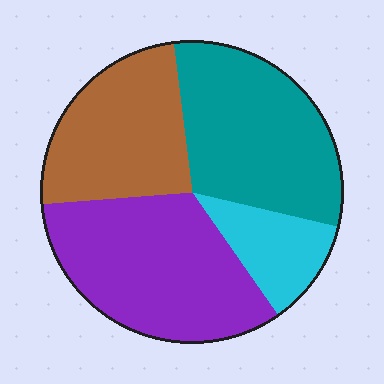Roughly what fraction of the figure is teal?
Teal covers roughly 30% of the figure.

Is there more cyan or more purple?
Purple.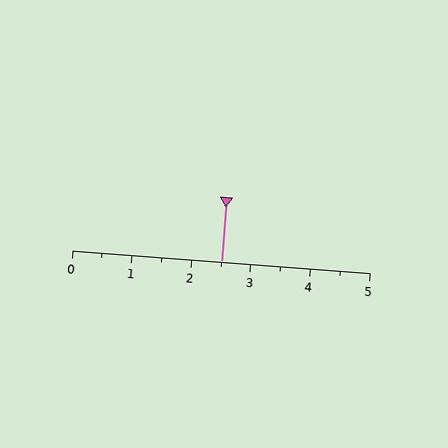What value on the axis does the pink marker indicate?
The marker indicates approximately 2.5.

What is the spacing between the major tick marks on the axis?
The major ticks are spaced 1 apart.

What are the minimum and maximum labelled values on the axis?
The axis runs from 0 to 5.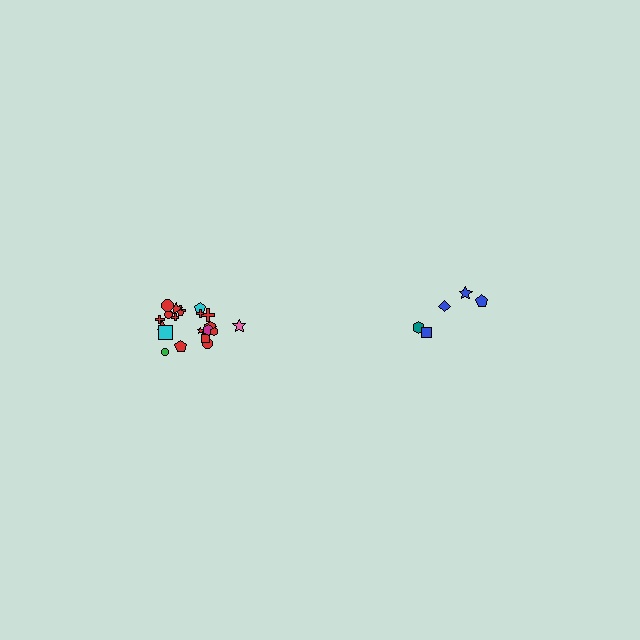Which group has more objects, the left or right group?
The left group.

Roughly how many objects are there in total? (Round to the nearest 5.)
Roughly 25 objects in total.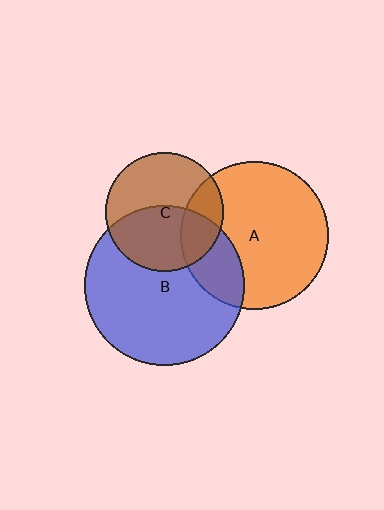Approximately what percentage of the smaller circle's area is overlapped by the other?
Approximately 50%.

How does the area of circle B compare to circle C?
Approximately 1.8 times.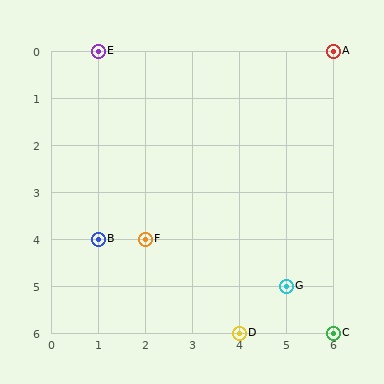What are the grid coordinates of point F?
Point F is at grid coordinates (2, 4).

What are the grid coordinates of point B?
Point B is at grid coordinates (1, 4).